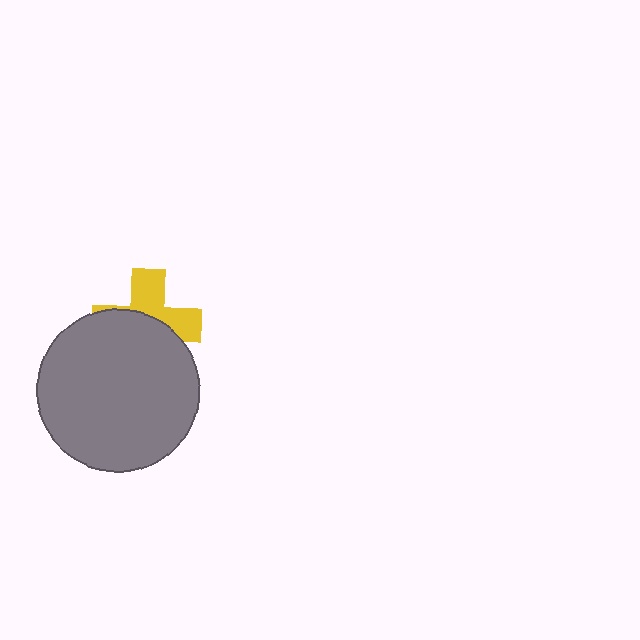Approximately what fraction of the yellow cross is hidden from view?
Roughly 57% of the yellow cross is hidden behind the gray circle.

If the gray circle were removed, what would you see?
You would see the complete yellow cross.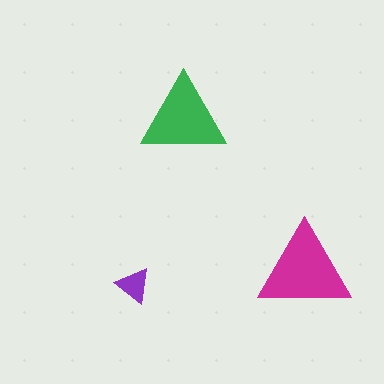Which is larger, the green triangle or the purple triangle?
The green one.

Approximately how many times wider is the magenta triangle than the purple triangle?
About 2.5 times wider.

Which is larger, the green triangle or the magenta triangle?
The magenta one.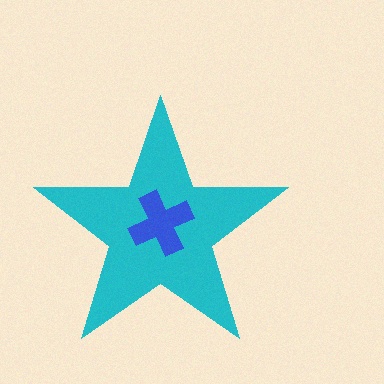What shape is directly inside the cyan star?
The blue cross.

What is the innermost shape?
The blue cross.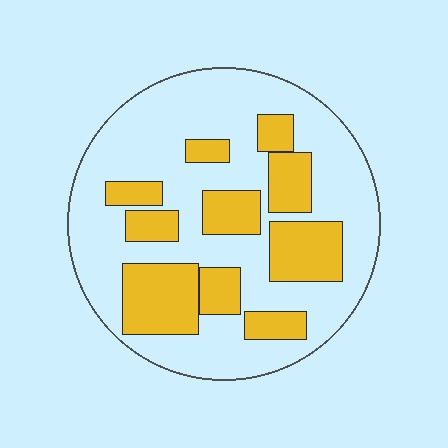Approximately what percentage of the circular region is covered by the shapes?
Approximately 30%.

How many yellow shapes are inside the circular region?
10.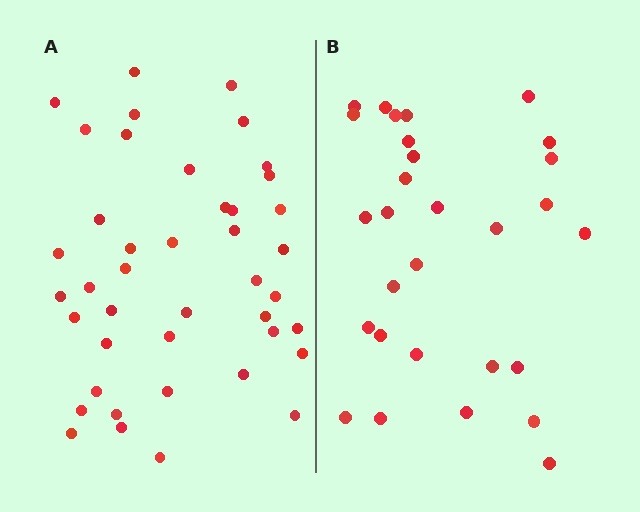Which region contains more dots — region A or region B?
Region A (the left region) has more dots.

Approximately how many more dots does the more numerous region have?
Region A has approximately 15 more dots than region B.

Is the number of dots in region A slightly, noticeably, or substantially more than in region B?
Region A has noticeably more, but not dramatically so. The ratio is roughly 1.4 to 1.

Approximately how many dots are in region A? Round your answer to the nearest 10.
About 40 dots. (The exact count is 42, which rounds to 40.)